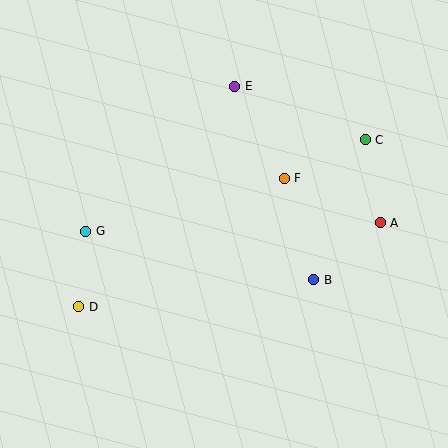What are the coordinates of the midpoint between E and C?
The midpoint between E and C is at (300, 113).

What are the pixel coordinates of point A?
Point A is at (380, 223).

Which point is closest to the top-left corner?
Point G is closest to the top-left corner.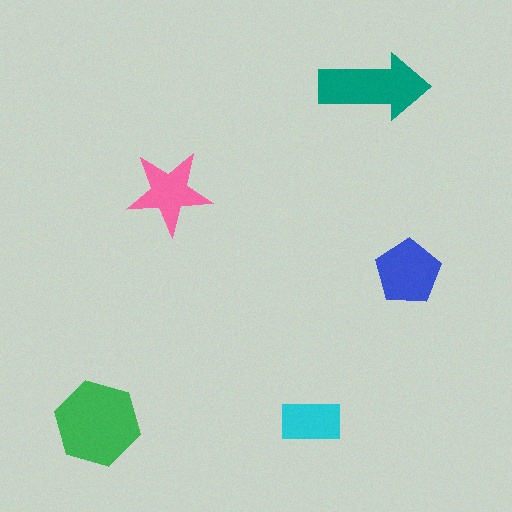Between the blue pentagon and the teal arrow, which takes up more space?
The teal arrow.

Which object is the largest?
The green hexagon.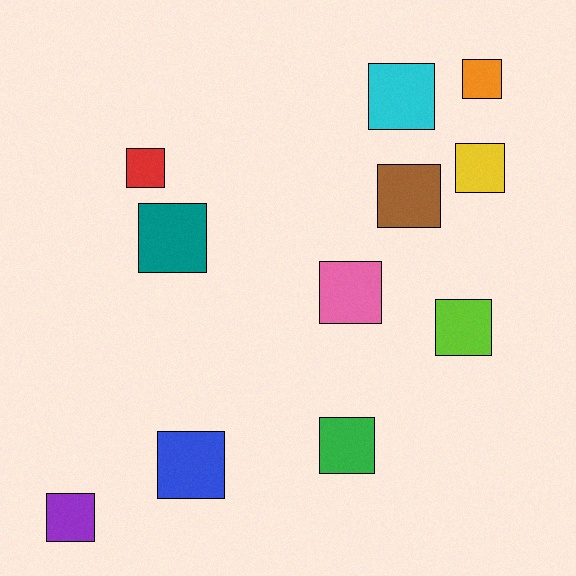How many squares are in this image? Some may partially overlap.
There are 11 squares.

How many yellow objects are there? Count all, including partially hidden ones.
There is 1 yellow object.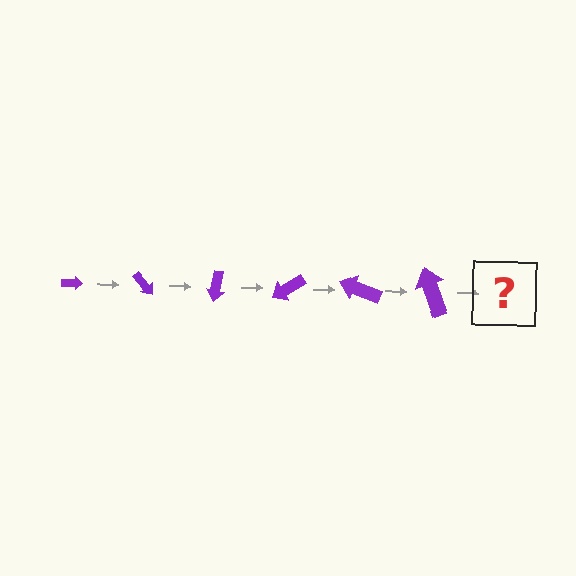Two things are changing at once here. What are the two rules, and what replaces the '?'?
The two rules are that the arrow grows larger each step and it rotates 50 degrees each step. The '?' should be an arrow, larger than the previous one and rotated 300 degrees from the start.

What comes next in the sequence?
The next element should be an arrow, larger than the previous one and rotated 300 degrees from the start.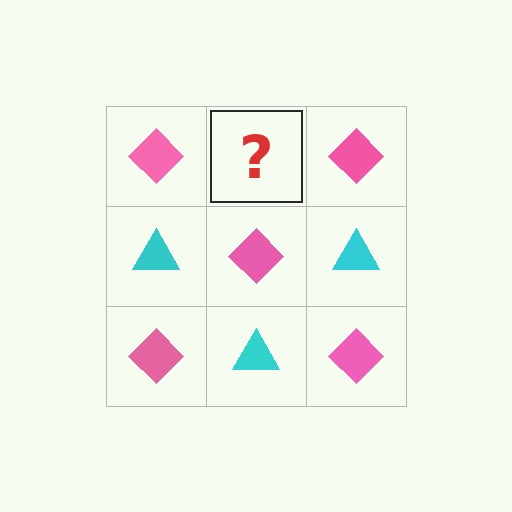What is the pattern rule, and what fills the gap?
The rule is that it alternates pink diamond and cyan triangle in a checkerboard pattern. The gap should be filled with a cyan triangle.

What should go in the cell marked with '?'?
The missing cell should contain a cyan triangle.